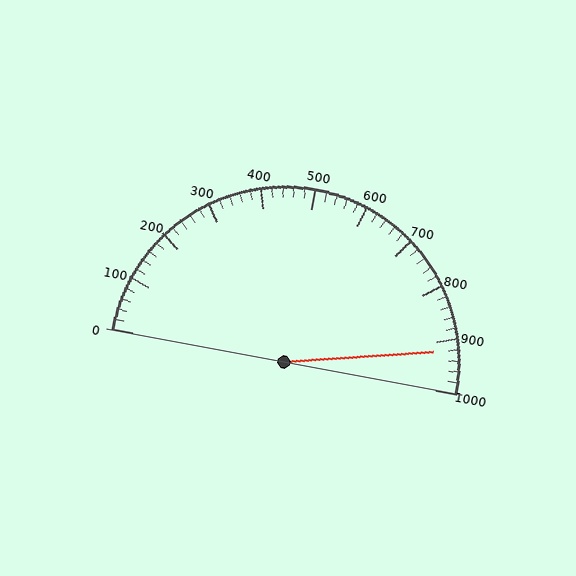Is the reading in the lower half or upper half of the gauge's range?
The reading is in the upper half of the range (0 to 1000).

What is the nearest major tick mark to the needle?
The nearest major tick mark is 900.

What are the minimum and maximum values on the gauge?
The gauge ranges from 0 to 1000.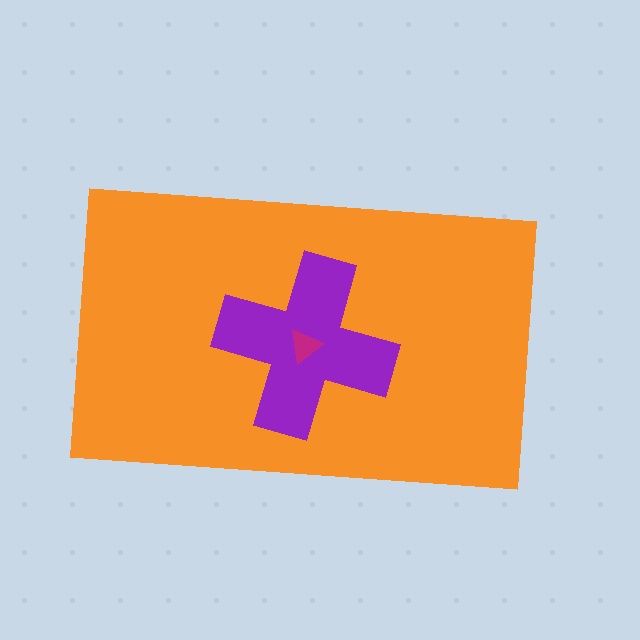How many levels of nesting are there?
3.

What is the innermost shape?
The magenta triangle.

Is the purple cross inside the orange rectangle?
Yes.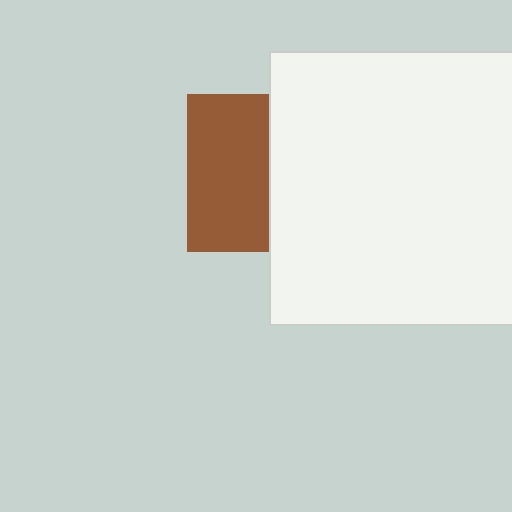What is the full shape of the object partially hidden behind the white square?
The partially hidden object is a brown square.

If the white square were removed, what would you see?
You would see the complete brown square.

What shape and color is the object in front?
The object in front is a white square.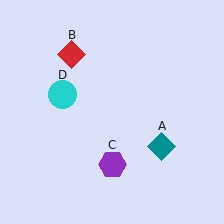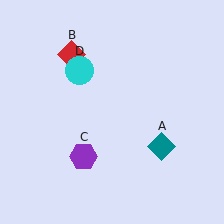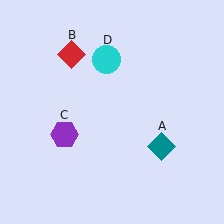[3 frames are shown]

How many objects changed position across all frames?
2 objects changed position: purple hexagon (object C), cyan circle (object D).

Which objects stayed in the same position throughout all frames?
Teal diamond (object A) and red diamond (object B) remained stationary.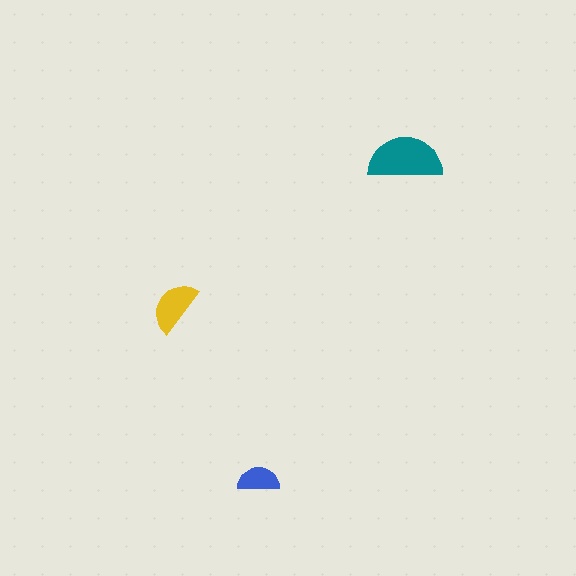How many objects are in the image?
There are 3 objects in the image.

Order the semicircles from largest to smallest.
the teal one, the yellow one, the blue one.